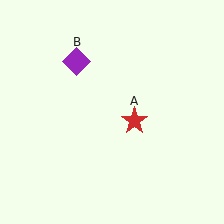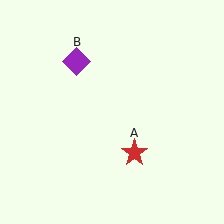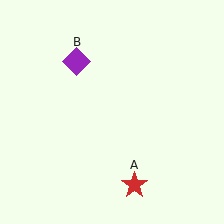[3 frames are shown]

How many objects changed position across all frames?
1 object changed position: red star (object A).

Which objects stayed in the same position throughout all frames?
Purple diamond (object B) remained stationary.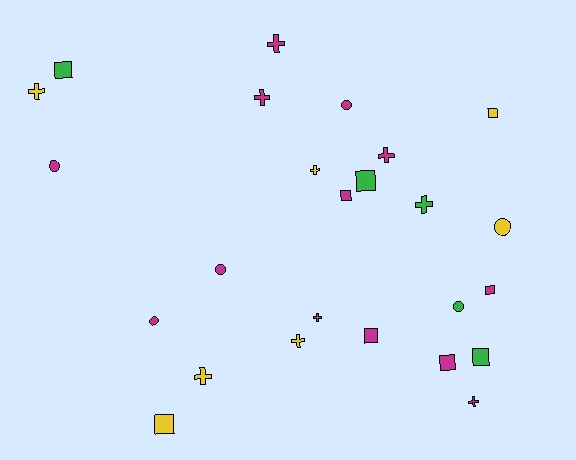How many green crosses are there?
There is 1 green cross.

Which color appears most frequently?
Magenta, with 13 objects.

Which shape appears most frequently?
Cross, with 10 objects.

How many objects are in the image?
There are 25 objects.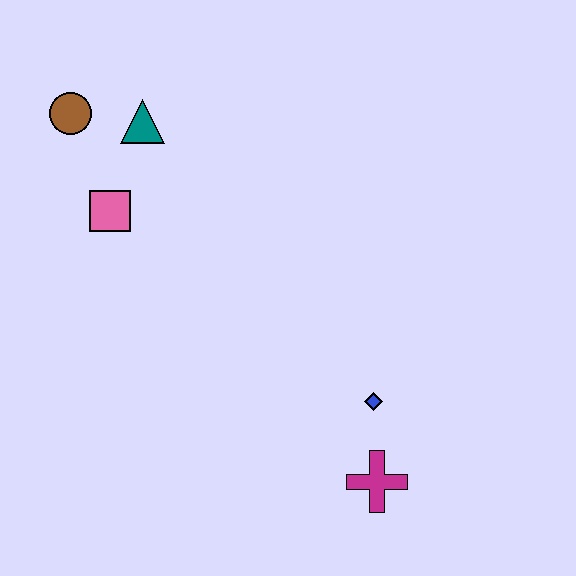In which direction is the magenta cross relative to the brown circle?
The magenta cross is below the brown circle.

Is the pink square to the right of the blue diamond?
No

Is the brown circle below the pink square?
No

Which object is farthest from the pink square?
The magenta cross is farthest from the pink square.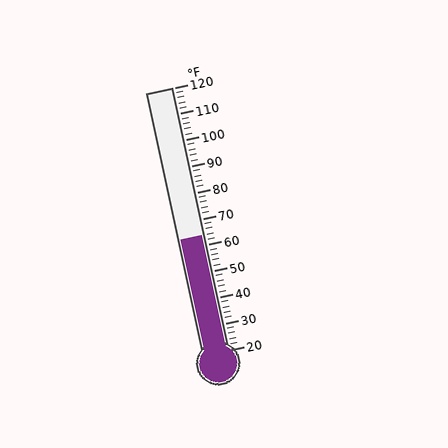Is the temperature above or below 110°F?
The temperature is below 110°F.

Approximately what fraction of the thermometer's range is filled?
The thermometer is filled to approximately 45% of its range.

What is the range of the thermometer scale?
The thermometer scale ranges from 20°F to 120°F.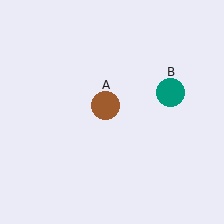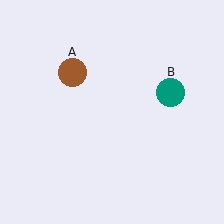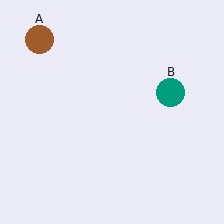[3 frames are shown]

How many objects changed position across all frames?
1 object changed position: brown circle (object A).